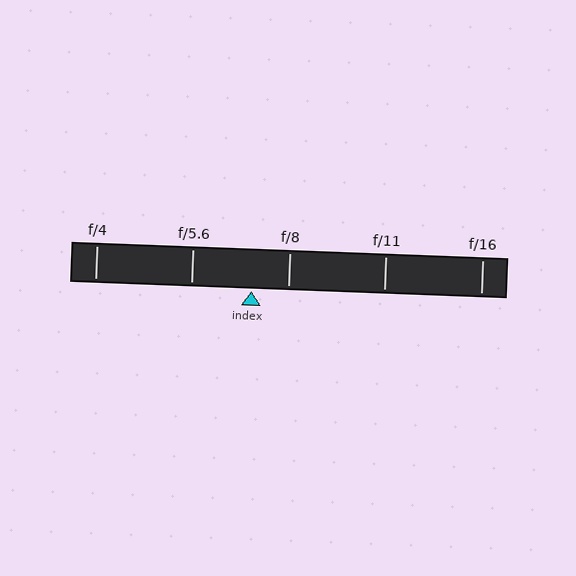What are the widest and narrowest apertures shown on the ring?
The widest aperture shown is f/4 and the narrowest is f/16.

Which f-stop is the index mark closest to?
The index mark is closest to f/8.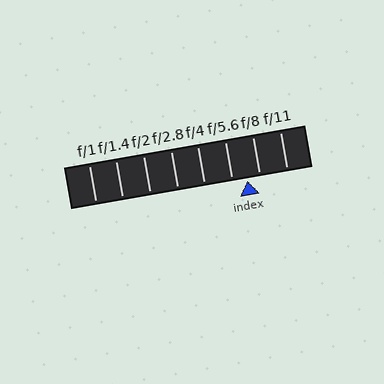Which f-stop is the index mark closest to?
The index mark is closest to f/8.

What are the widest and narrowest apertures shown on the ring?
The widest aperture shown is f/1 and the narrowest is f/11.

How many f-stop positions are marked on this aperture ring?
There are 8 f-stop positions marked.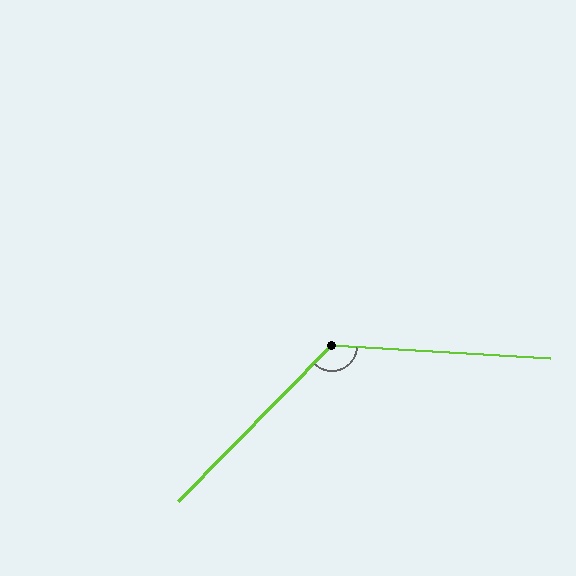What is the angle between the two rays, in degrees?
Approximately 131 degrees.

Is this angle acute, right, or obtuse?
It is obtuse.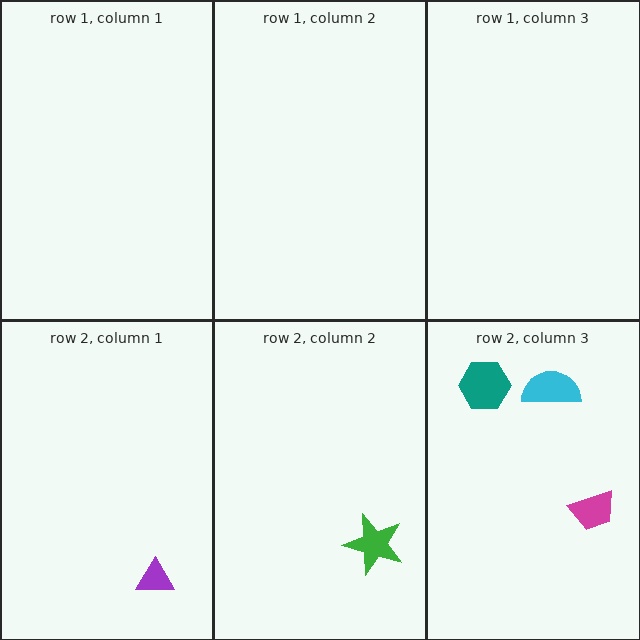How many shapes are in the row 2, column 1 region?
1.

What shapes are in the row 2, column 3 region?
The magenta trapezoid, the teal hexagon, the cyan semicircle.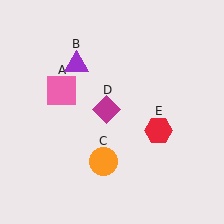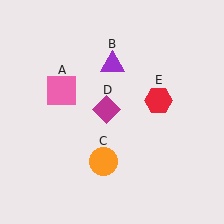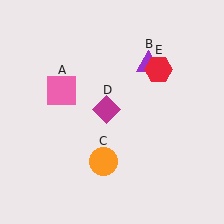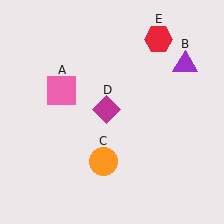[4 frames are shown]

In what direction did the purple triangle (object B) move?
The purple triangle (object B) moved right.